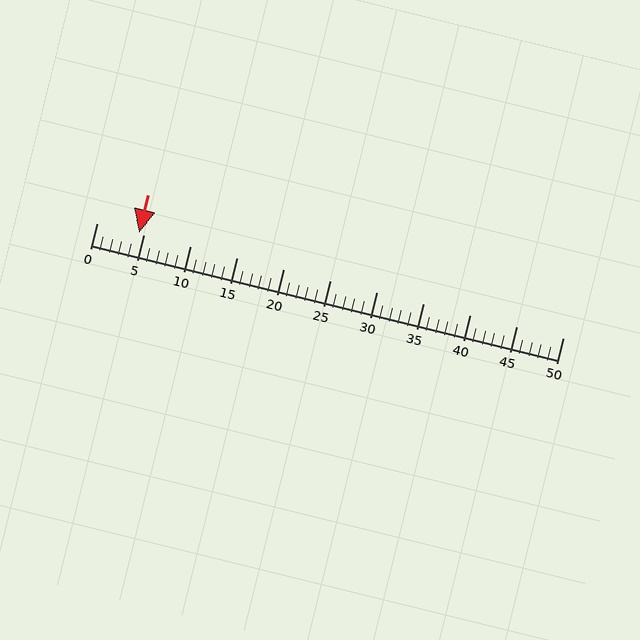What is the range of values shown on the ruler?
The ruler shows values from 0 to 50.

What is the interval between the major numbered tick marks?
The major tick marks are spaced 5 units apart.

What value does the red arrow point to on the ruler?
The red arrow points to approximately 4.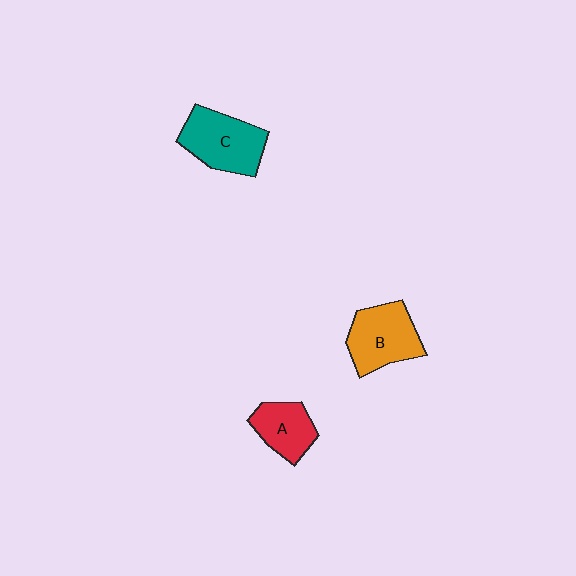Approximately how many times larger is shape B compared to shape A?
Approximately 1.4 times.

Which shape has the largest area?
Shape C (teal).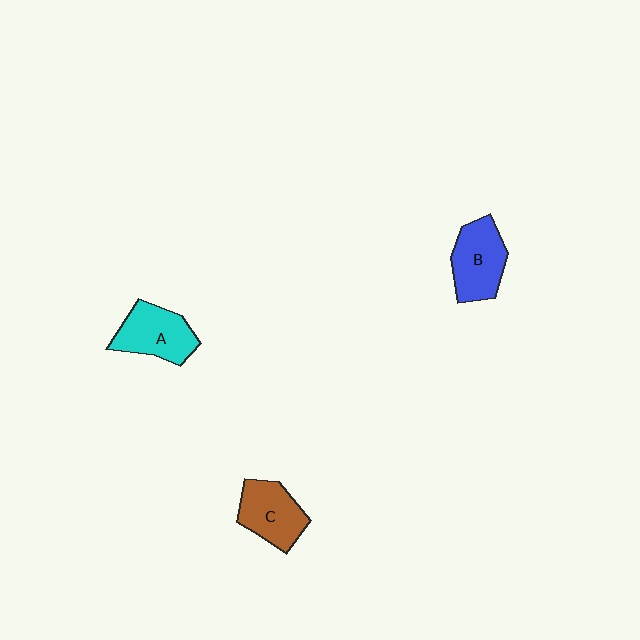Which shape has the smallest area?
Shape C (brown).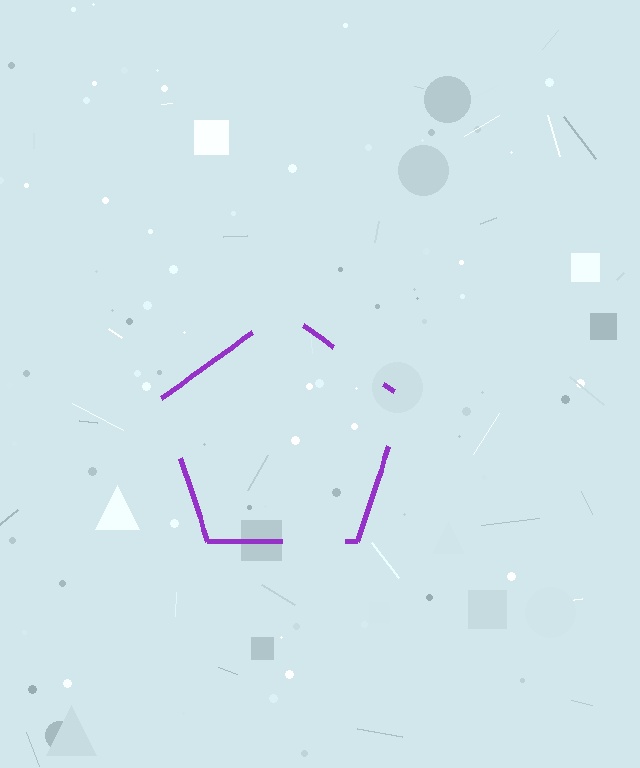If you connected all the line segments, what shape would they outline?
They would outline a pentagon.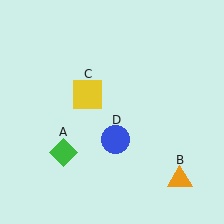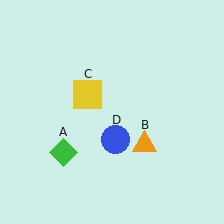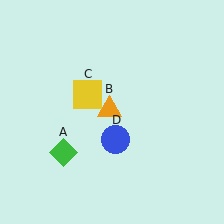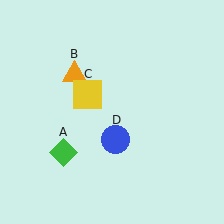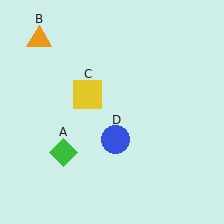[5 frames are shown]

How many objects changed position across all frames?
1 object changed position: orange triangle (object B).